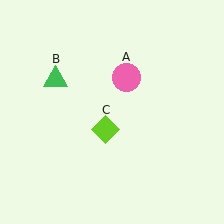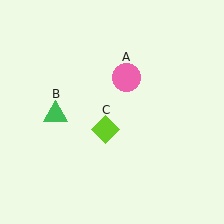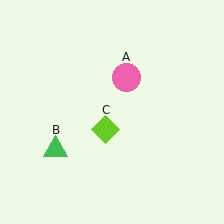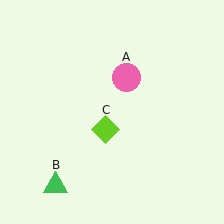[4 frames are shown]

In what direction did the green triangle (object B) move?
The green triangle (object B) moved down.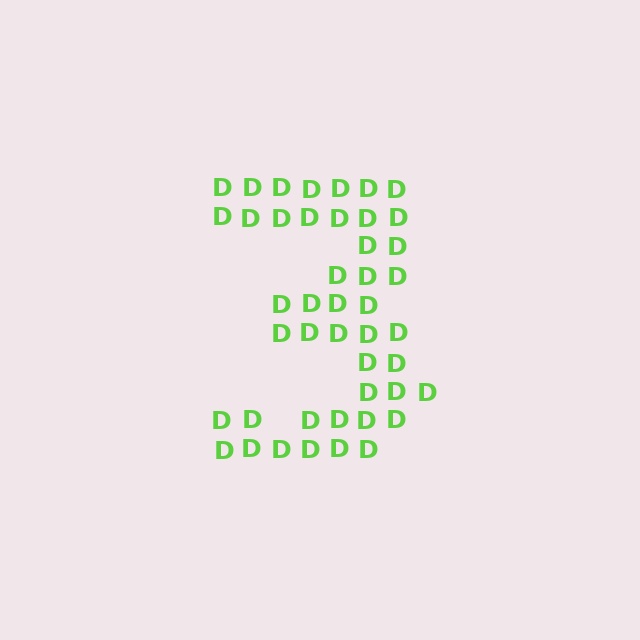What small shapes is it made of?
It is made of small letter D's.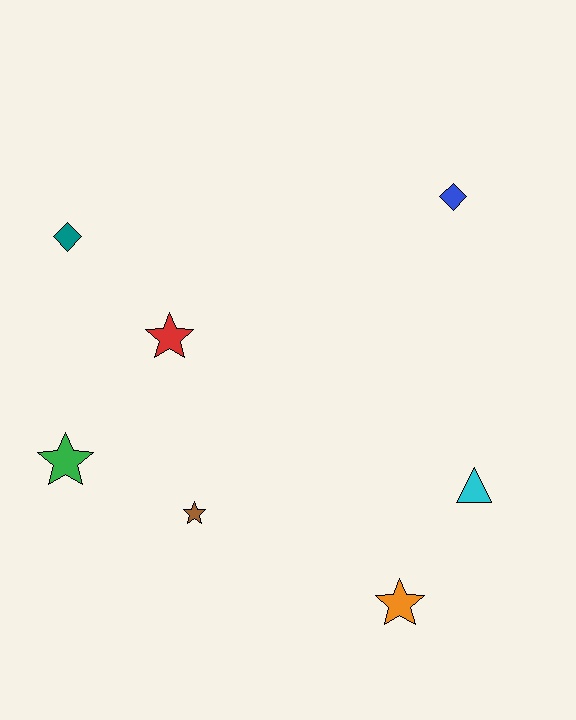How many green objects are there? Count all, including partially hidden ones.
There is 1 green object.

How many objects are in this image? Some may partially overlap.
There are 7 objects.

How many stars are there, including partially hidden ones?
There are 4 stars.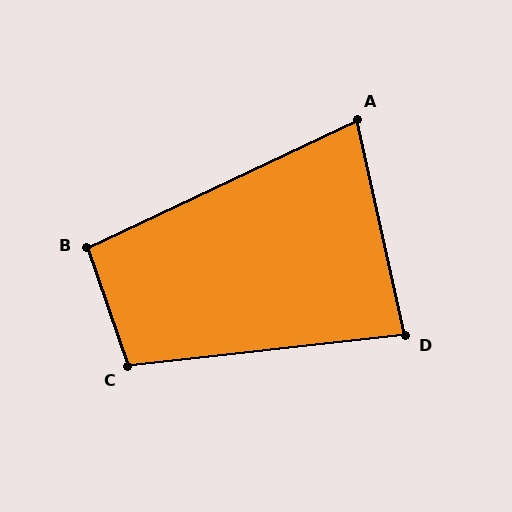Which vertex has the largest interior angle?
C, at approximately 102 degrees.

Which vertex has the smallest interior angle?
A, at approximately 78 degrees.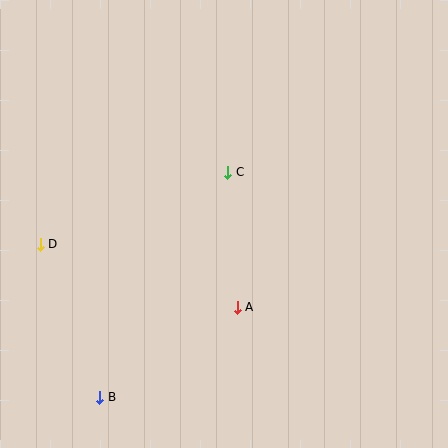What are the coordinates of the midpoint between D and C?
The midpoint between D and C is at (134, 208).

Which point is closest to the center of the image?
Point C at (228, 172) is closest to the center.